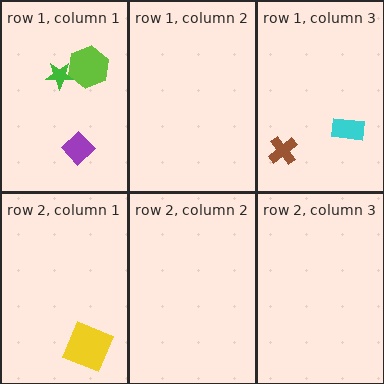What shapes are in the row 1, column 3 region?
The brown cross, the cyan rectangle.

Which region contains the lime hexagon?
The row 1, column 1 region.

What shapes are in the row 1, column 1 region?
The lime hexagon, the green star, the purple diamond.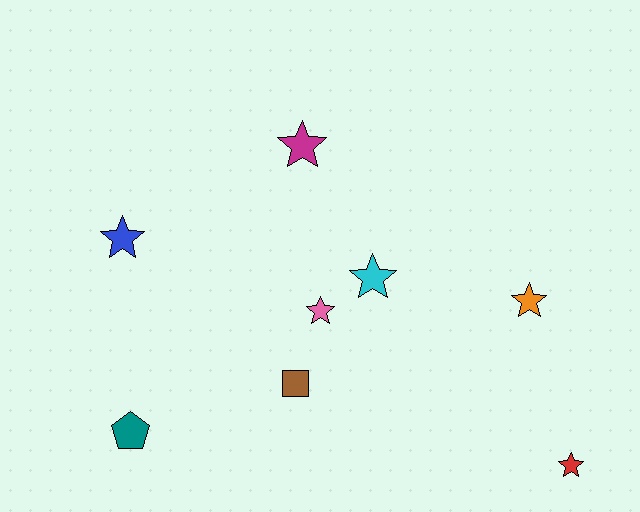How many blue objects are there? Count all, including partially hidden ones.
There is 1 blue object.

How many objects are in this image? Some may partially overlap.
There are 8 objects.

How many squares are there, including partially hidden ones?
There is 1 square.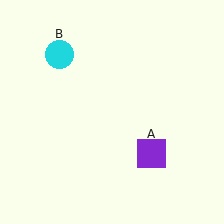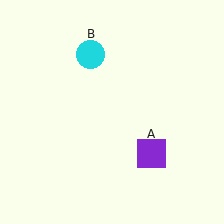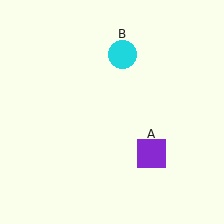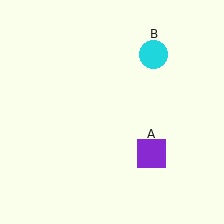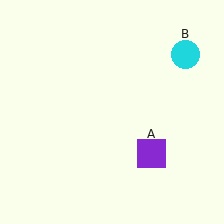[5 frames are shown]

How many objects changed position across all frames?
1 object changed position: cyan circle (object B).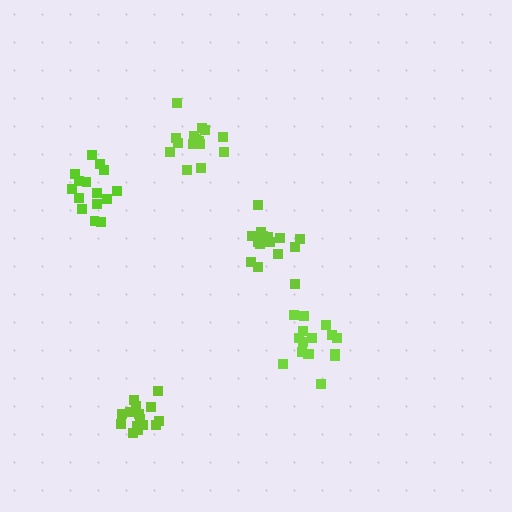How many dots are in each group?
Group 1: 15 dots, Group 2: 15 dots, Group 3: 16 dots, Group 4: 15 dots, Group 5: 16 dots (77 total).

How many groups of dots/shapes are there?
There are 5 groups.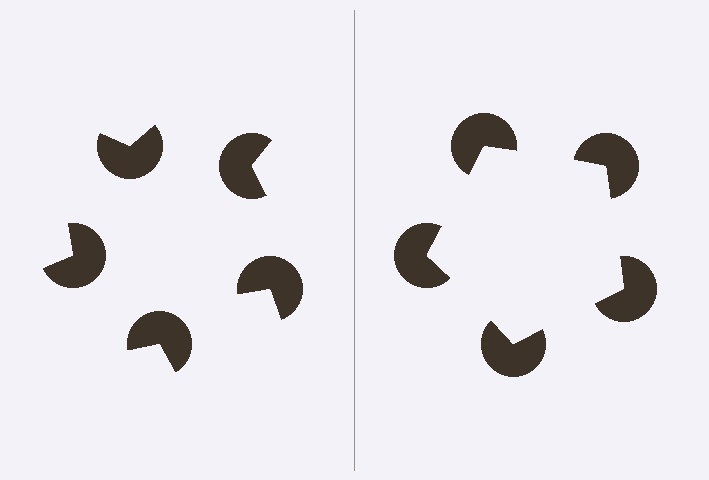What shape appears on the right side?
An illusory pentagon.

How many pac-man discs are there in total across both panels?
10 — 5 on each side.